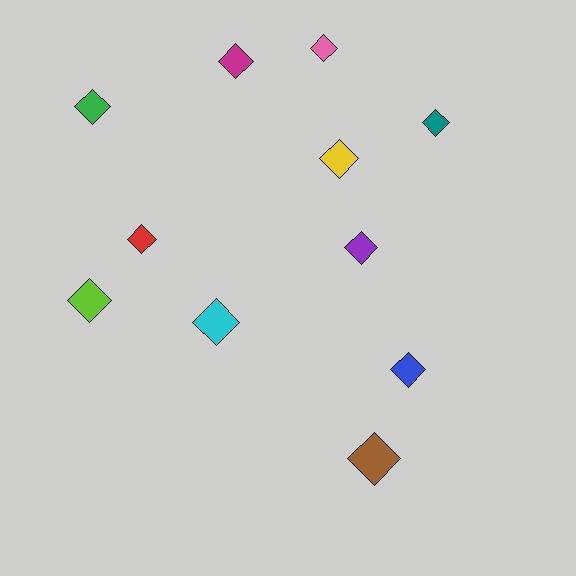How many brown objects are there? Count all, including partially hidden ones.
There is 1 brown object.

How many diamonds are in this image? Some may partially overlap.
There are 11 diamonds.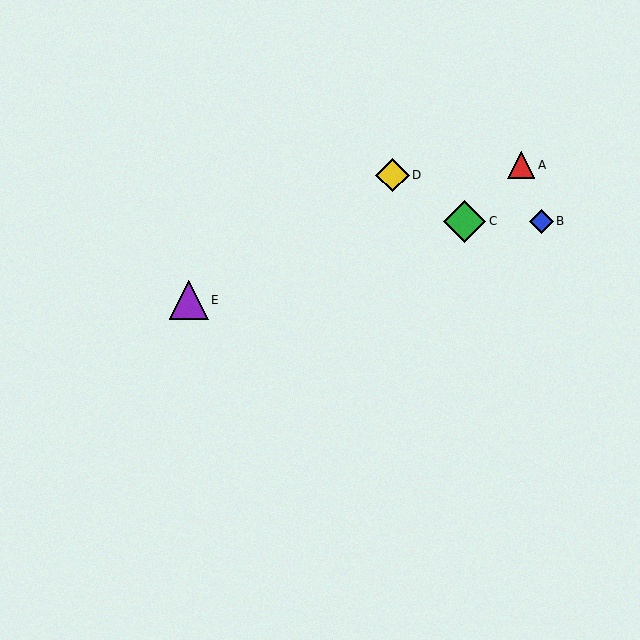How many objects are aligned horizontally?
2 objects (B, C) are aligned horizontally.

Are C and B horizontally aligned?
Yes, both are at y≈221.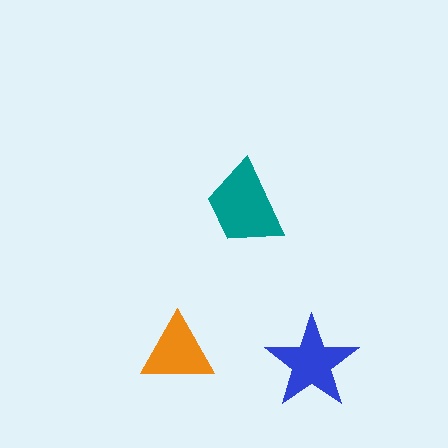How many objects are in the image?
There are 3 objects in the image.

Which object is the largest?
The teal trapezoid.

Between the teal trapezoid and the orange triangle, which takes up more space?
The teal trapezoid.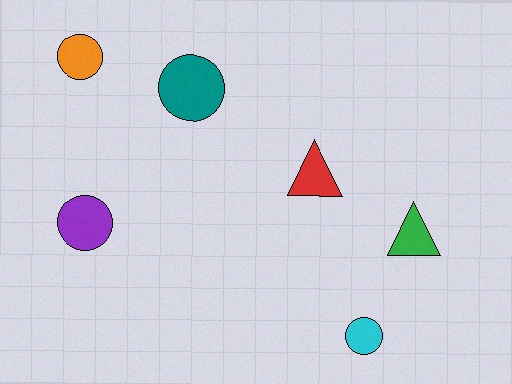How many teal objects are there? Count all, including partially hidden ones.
There is 1 teal object.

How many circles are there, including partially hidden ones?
There are 4 circles.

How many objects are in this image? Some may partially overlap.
There are 6 objects.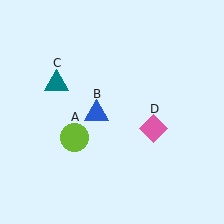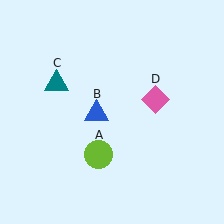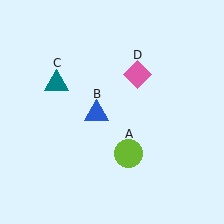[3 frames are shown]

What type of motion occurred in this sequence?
The lime circle (object A), pink diamond (object D) rotated counterclockwise around the center of the scene.